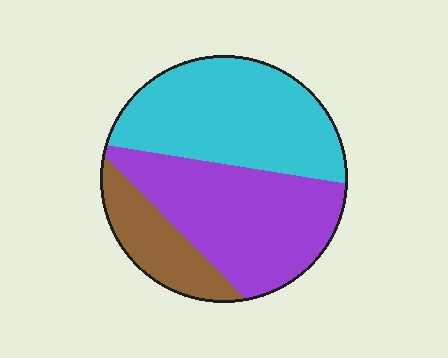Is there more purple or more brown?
Purple.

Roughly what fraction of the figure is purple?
Purple covers 41% of the figure.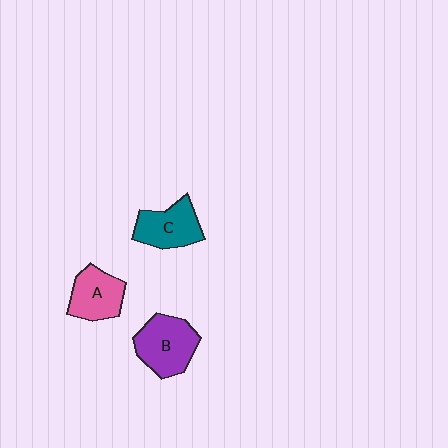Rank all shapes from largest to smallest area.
From largest to smallest: B (purple), C (teal), A (pink).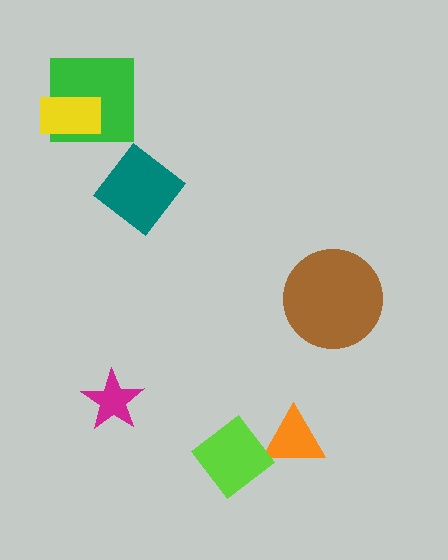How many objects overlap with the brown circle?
0 objects overlap with the brown circle.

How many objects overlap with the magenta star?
0 objects overlap with the magenta star.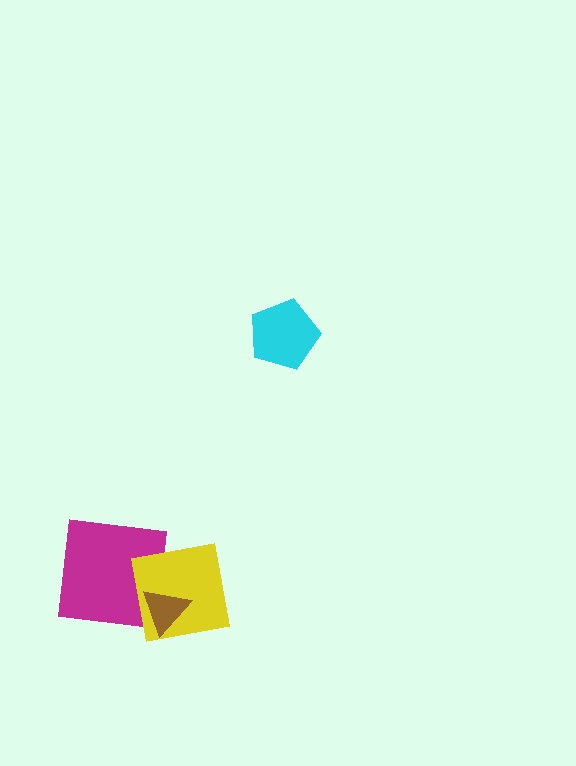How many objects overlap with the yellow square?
2 objects overlap with the yellow square.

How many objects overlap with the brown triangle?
2 objects overlap with the brown triangle.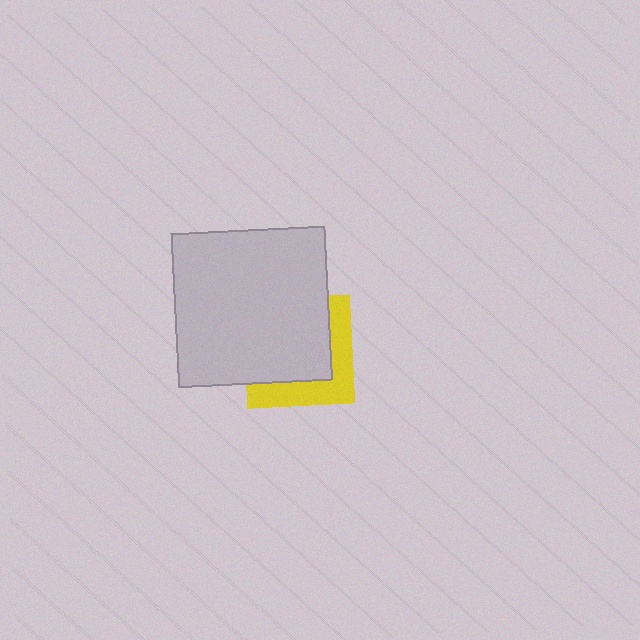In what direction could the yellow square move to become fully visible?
The yellow square could move toward the lower-right. That would shift it out from behind the light gray square entirely.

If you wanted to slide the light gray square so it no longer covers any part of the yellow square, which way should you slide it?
Slide it toward the upper-left — that is the most direct way to separate the two shapes.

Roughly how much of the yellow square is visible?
A small part of it is visible (roughly 38%).